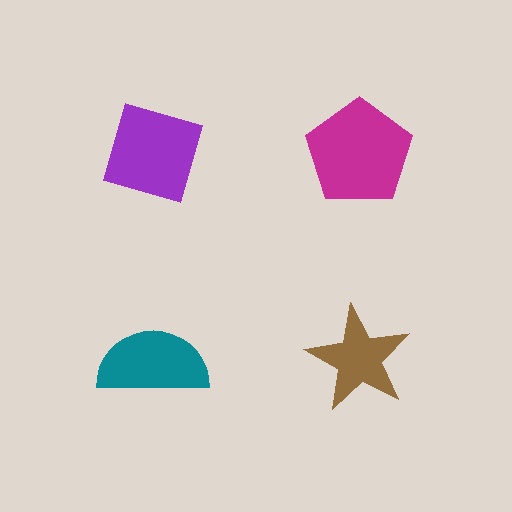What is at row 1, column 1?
A purple diamond.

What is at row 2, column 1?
A teal semicircle.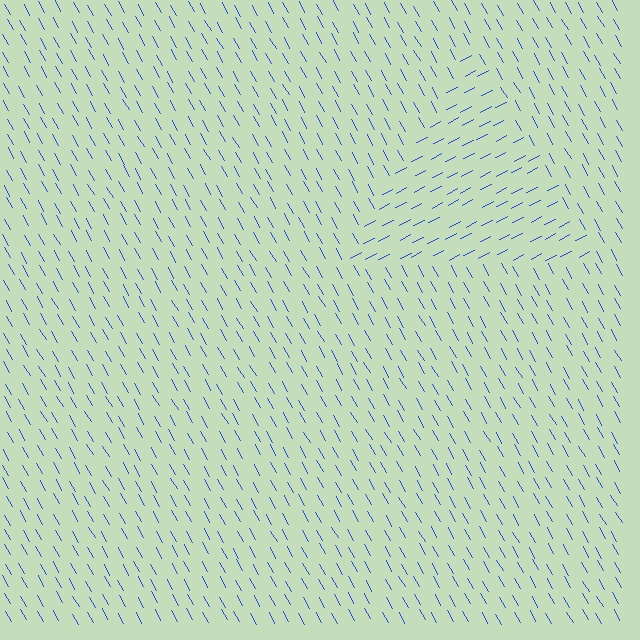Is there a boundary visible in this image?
Yes, there is a texture boundary formed by a change in line orientation.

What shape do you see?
I see a triangle.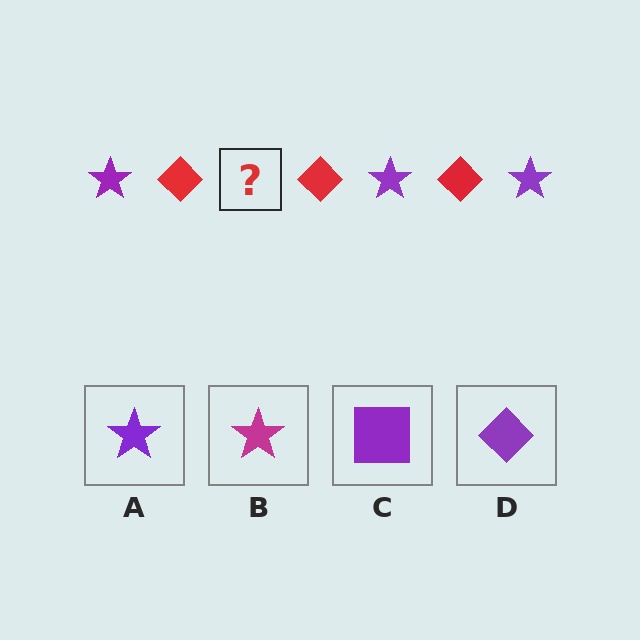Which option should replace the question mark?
Option A.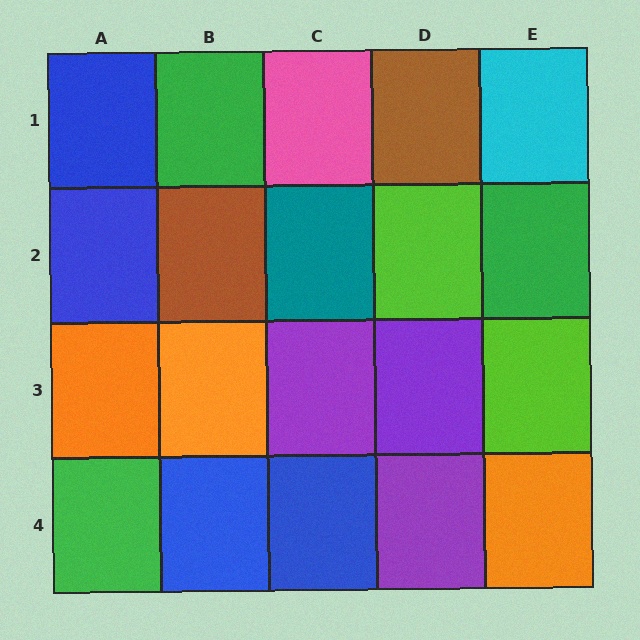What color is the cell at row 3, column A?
Orange.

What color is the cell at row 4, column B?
Blue.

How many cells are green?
3 cells are green.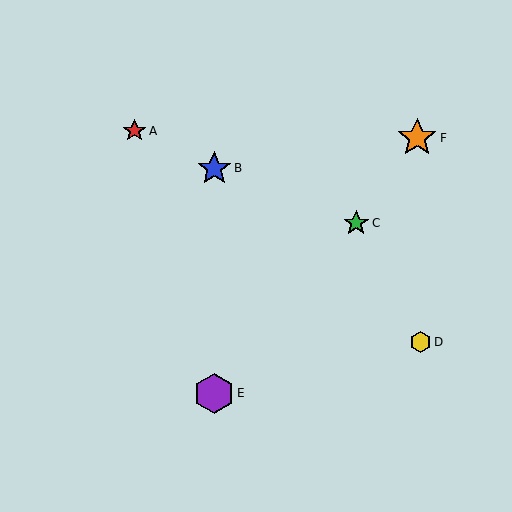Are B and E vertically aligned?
Yes, both are at x≈214.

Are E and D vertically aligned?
No, E is at x≈214 and D is at x≈421.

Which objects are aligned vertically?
Objects B, E are aligned vertically.